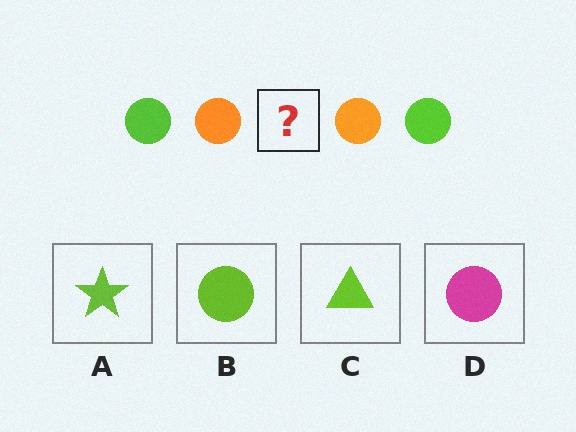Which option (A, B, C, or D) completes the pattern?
B.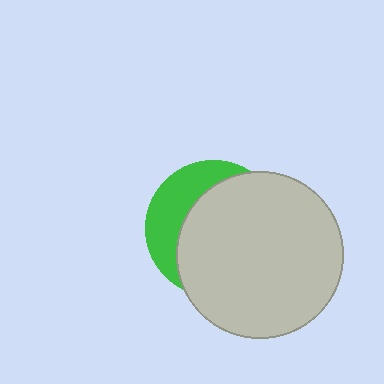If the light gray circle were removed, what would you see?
You would see the complete green circle.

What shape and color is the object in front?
The object in front is a light gray circle.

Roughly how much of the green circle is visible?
A small part of it is visible (roughly 31%).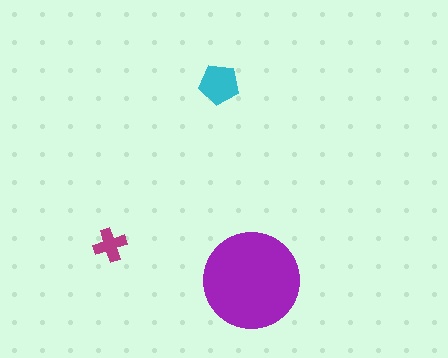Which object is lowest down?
The purple circle is bottommost.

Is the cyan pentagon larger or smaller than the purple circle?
Smaller.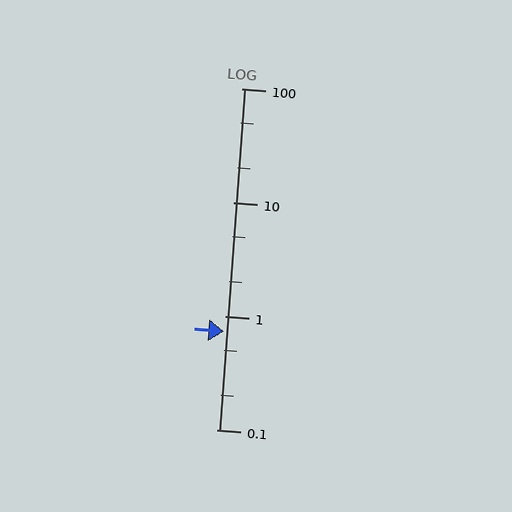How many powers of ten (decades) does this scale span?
The scale spans 3 decades, from 0.1 to 100.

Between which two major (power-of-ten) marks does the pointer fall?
The pointer is between 0.1 and 1.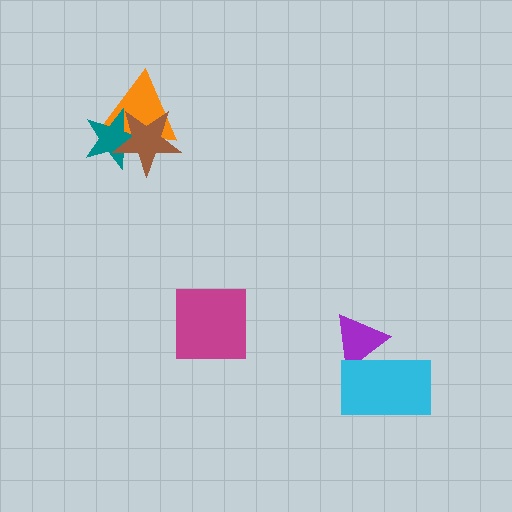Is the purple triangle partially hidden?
Yes, it is partially covered by another shape.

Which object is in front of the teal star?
The brown star is in front of the teal star.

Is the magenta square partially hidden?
No, no other shape covers it.